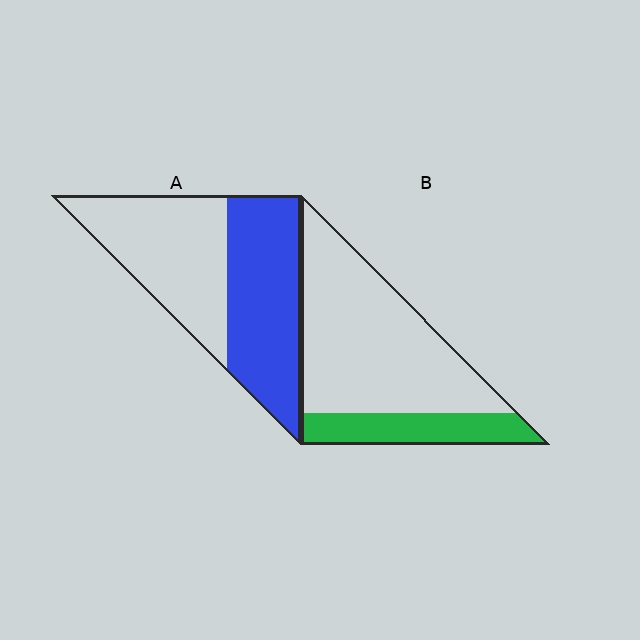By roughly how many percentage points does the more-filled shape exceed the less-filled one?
By roughly 25 percentage points (A over B).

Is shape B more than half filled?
No.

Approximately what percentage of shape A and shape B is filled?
A is approximately 50% and B is approximately 25%.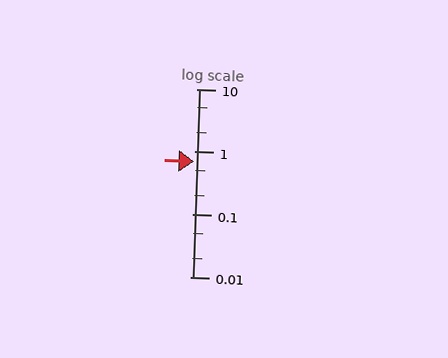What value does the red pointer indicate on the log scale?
The pointer indicates approximately 0.7.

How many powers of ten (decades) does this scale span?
The scale spans 3 decades, from 0.01 to 10.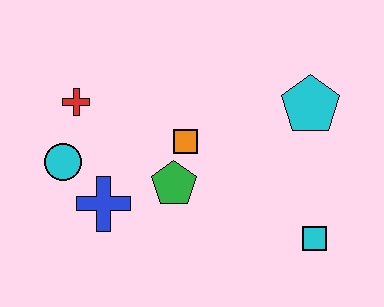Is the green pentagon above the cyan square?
Yes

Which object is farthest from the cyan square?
The red cross is farthest from the cyan square.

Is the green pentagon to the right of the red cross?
Yes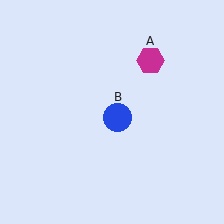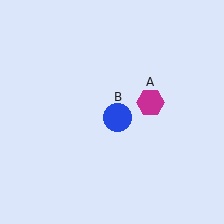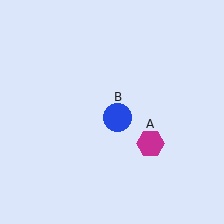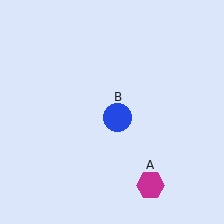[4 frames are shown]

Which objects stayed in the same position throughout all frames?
Blue circle (object B) remained stationary.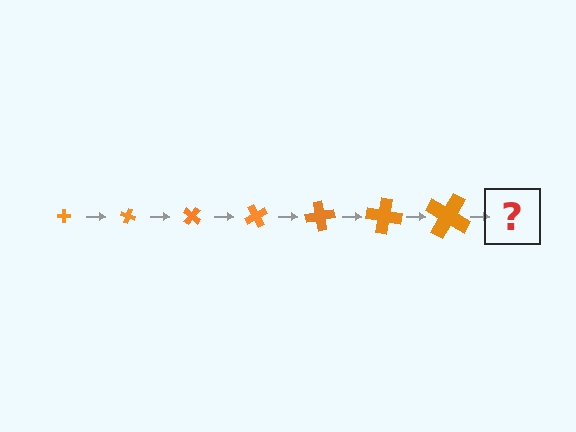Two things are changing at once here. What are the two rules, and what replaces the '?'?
The two rules are that the cross grows larger each step and it rotates 20 degrees each step. The '?' should be a cross, larger than the previous one and rotated 140 degrees from the start.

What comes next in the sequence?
The next element should be a cross, larger than the previous one and rotated 140 degrees from the start.